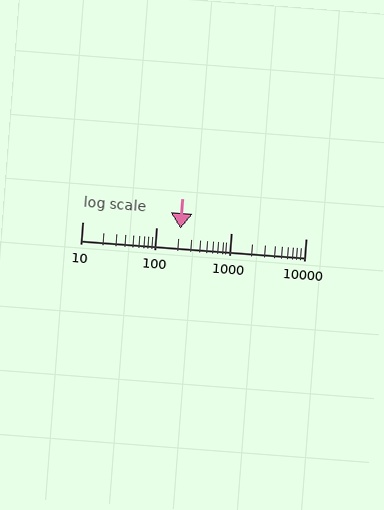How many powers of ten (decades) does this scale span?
The scale spans 3 decades, from 10 to 10000.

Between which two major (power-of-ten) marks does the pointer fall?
The pointer is between 100 and 1000.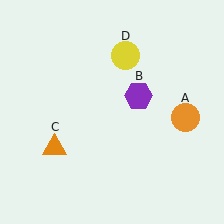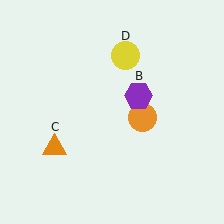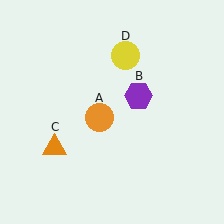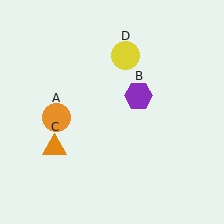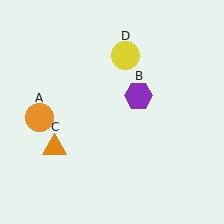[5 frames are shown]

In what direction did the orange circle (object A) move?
The orange circle (object A) moved left.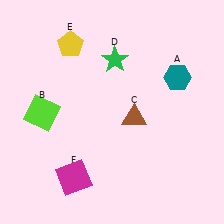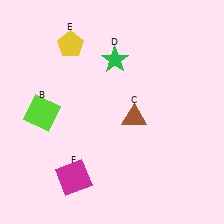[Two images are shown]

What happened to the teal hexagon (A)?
The teal hexagon (A) was removed in Image 2. It was in the top-right area of Image 1.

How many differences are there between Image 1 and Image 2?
There is 1 difference between the two images.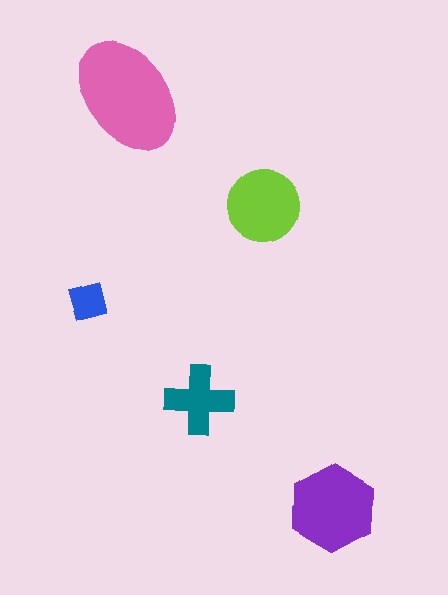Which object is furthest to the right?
The purple hexagon is rightmost.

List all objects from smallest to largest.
The blue square, the teal cross, the lime circle, the purple hexagon, the pink ellipse.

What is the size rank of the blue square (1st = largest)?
5th.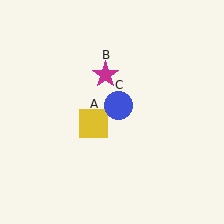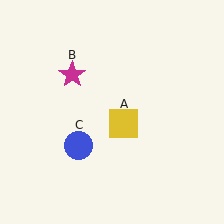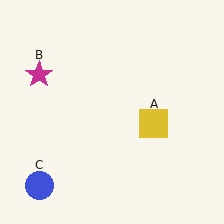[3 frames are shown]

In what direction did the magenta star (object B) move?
The magenta star (object B) moved left.